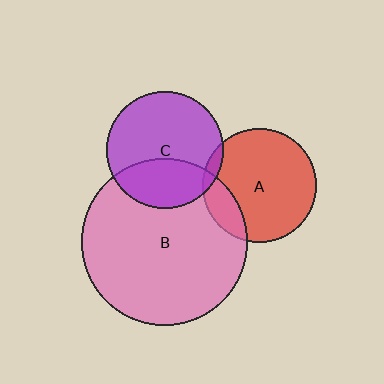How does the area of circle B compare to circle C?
Approximately 2.0 times.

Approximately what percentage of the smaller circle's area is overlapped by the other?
Approximately 15%.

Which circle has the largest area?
Circle B (pink).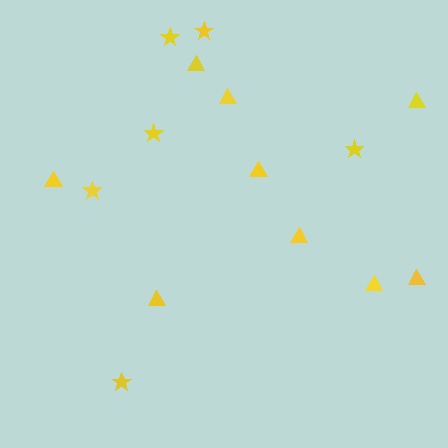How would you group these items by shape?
There are 2 groups: one group of stars (6) and one group of triangles (9).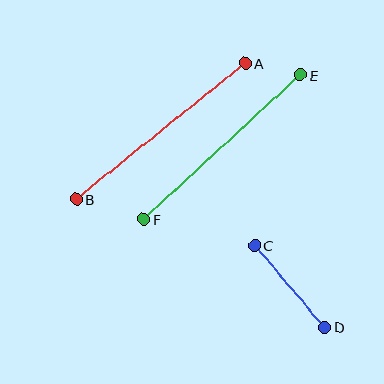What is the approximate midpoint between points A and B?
The midpoint is at approximately (160, 131) pixels.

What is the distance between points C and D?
The distance is approximately 108 pixels.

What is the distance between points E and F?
The distance is approximately 213 pixels.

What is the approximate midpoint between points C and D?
The midpoint is at approximately (290, 287) pixels.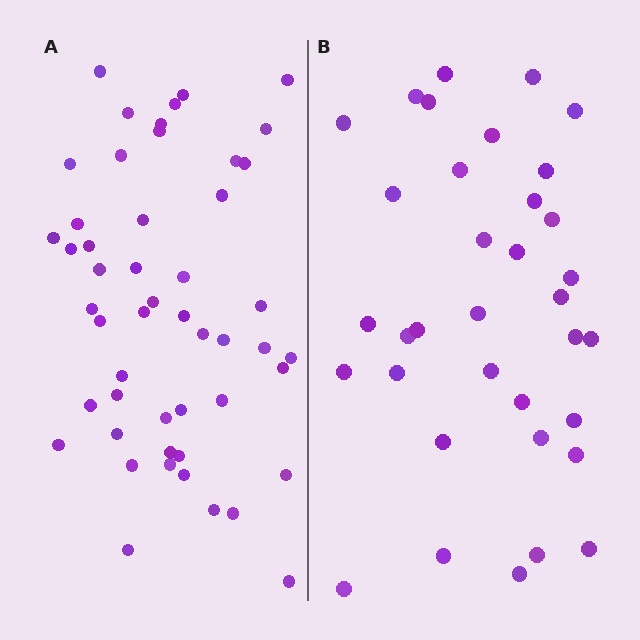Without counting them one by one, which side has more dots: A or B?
Region A (the left region) has more dots.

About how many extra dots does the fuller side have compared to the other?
Region A has approximately 15 more dots than region B.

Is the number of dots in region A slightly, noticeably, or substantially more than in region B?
Region A has noticeably more, but not dramatically so. The ratio is roughly 1.4 to 1.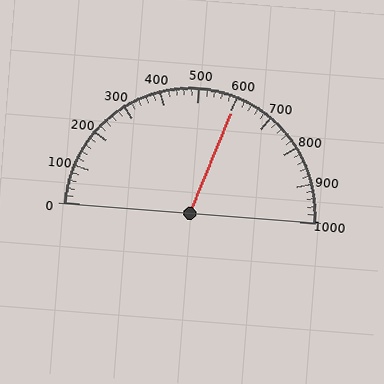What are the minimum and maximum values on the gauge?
The gauge ranges from 0 to 1000.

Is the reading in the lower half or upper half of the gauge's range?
The reading is in the upper half of the range (0 to 1000).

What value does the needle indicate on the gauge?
The needle indicates approximately 600.